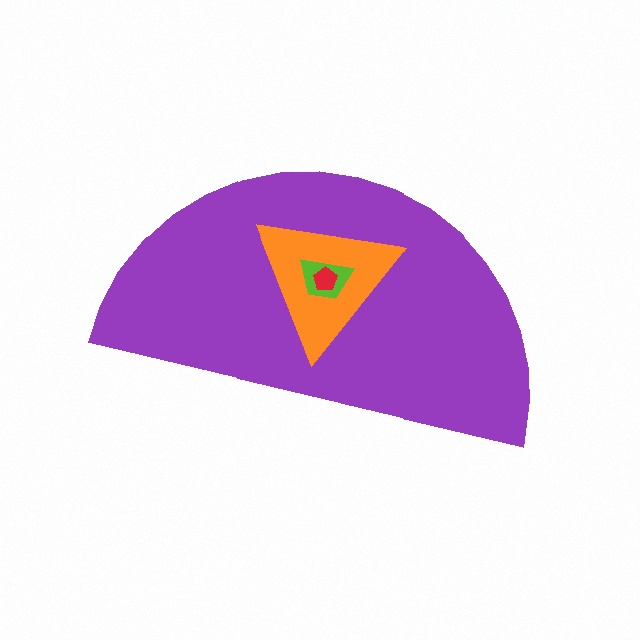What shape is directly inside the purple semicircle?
The orange triangle.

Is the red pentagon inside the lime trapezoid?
Yes.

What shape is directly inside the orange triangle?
The lime trapezoid.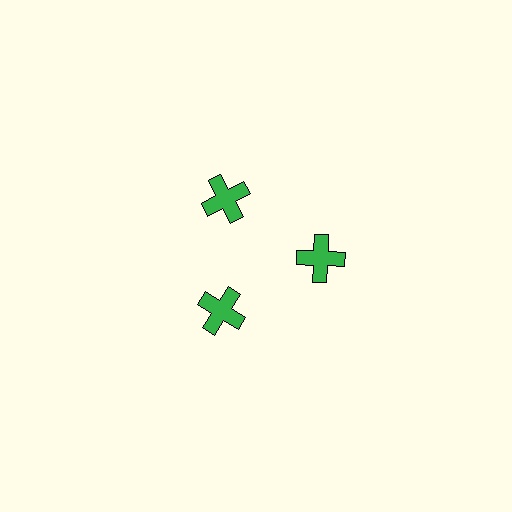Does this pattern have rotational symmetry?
Yes, this pattern has 3-fold rotational symmetry. It looks the same after rotating 120 degrees around the center.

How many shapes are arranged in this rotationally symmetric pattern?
There are 3 shapes, arranged in 3 groups of 1.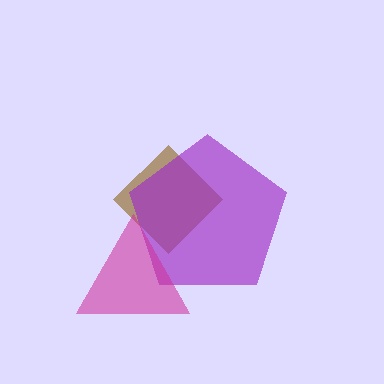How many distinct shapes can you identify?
There are 3 distinct shapes: a brown diamond, a purple pentagon, a magenta triangle.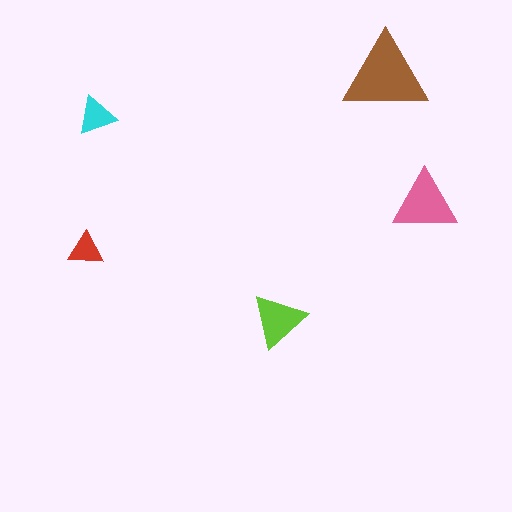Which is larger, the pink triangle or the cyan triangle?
The pink one.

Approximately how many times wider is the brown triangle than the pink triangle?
About 1.5 times wider.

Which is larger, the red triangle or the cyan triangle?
The cyan one.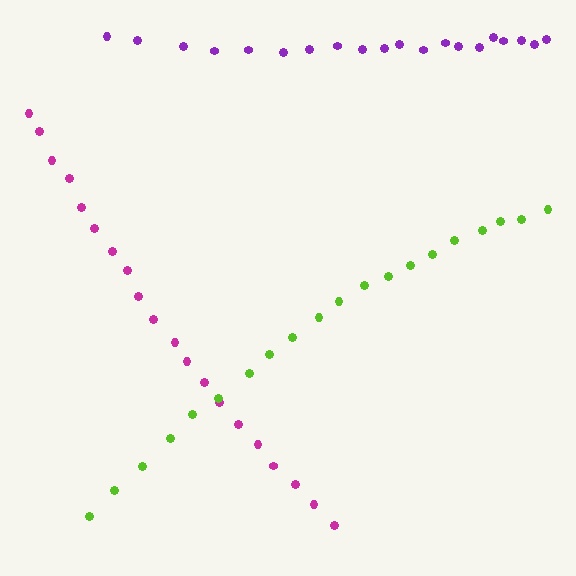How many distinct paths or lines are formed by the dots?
There are 3 distinct paths.